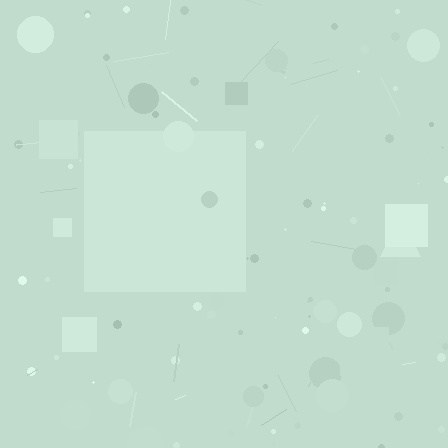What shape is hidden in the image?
A square is hidden in the image.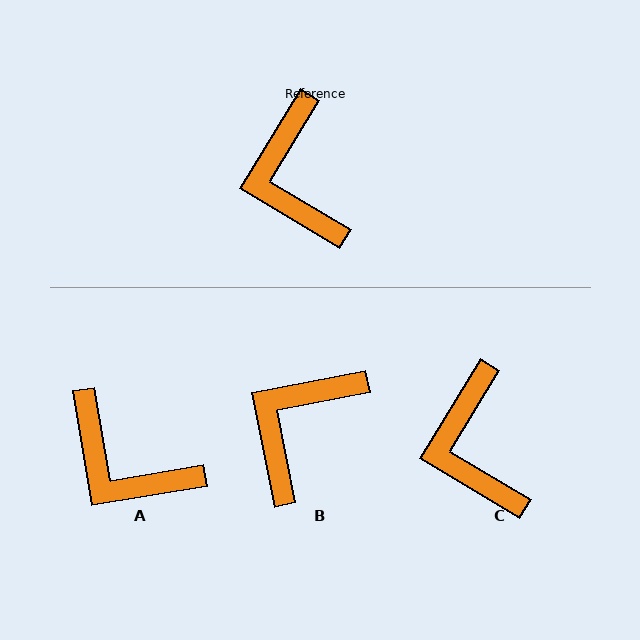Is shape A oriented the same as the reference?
No, it is off by about 40 degrees.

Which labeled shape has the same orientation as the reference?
C.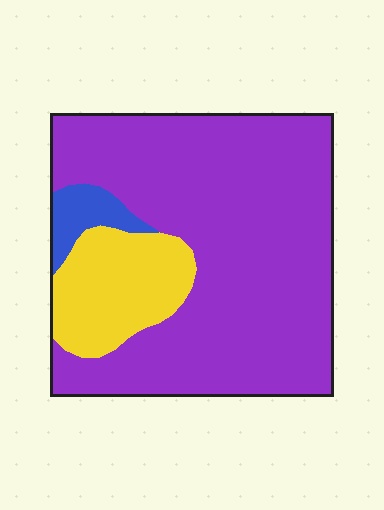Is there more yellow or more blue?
Yellow.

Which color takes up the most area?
Purple, at roughly 75%.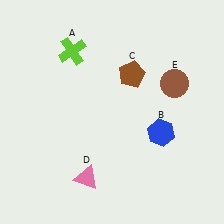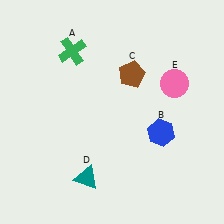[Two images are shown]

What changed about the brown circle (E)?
In Image 1, E is brown. In Image 2, it changed to pink.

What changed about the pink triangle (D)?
In Image 1, D is pink. In Image 2, it changed to teal.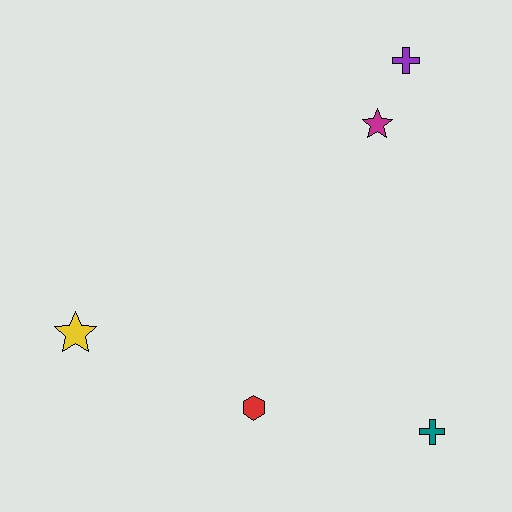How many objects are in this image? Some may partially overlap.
There are 5 objects.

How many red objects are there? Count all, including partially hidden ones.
There is 1 red object.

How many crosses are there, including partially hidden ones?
There are 2 crosses.